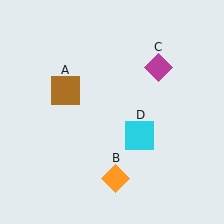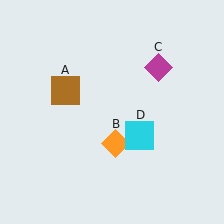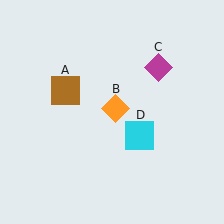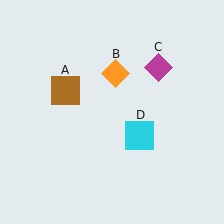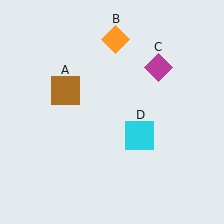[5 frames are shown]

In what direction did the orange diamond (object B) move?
The orange diamond (object B) moved up.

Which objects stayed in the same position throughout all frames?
Brown square (object A) and magenta diamond (object C) and cyan square (object D) remained stationary.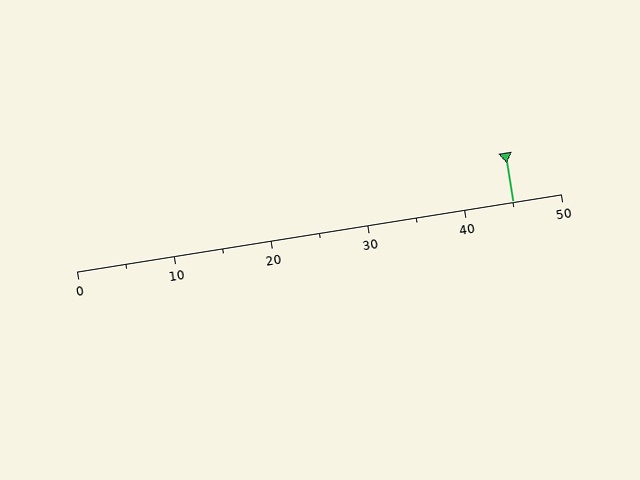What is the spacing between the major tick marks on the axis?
The major ticks are spaced 10 apart.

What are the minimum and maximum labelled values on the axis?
The axis runs from 0 to 50.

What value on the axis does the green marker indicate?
The marker indicates approximately 45.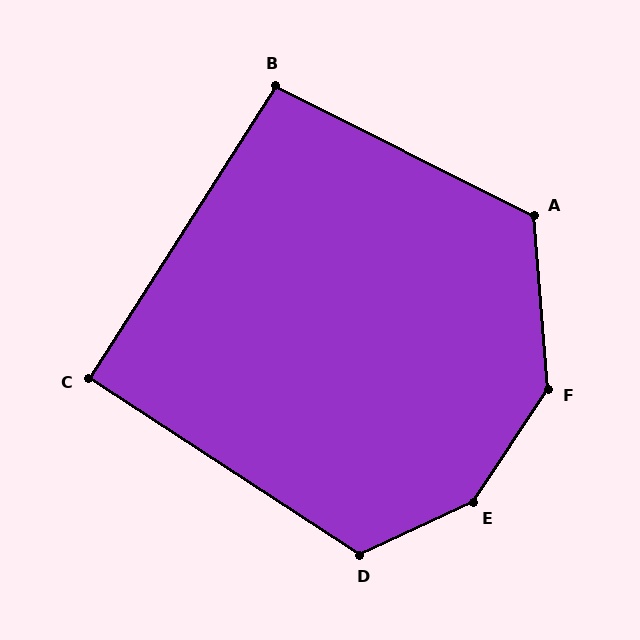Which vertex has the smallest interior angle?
C, at approximately 91 degrees.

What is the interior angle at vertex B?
Approximately 96 degrees (obtuse).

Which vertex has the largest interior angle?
E, at approximately 148 degrees.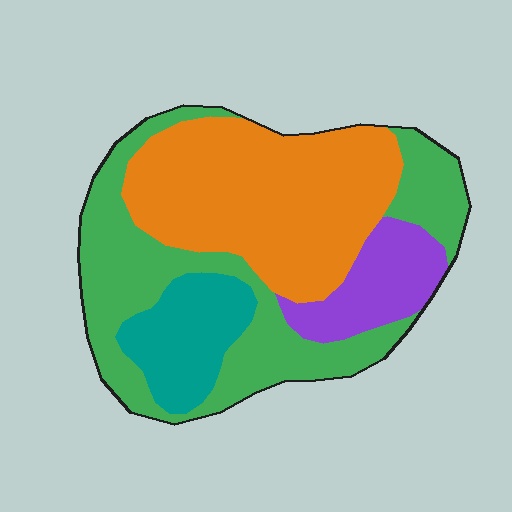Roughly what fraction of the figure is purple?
Purple takes up about one eighth (1/8) of the figure.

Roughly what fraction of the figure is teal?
Teal takes up less than a sixth of the figure.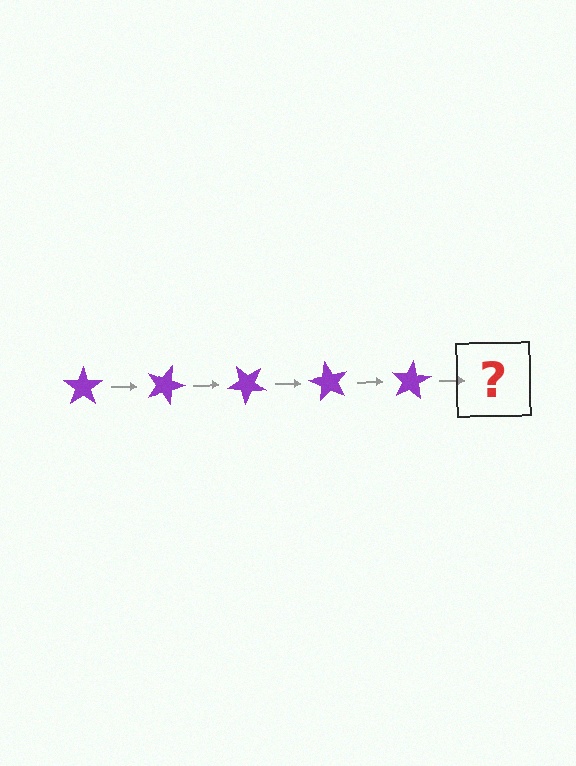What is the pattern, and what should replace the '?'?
The pattern is that the star rotates 20 degrees each step. The '?' should be a purple star rotated 100 degrees.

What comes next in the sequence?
The next element should be a purple star rotated 100 degrees.